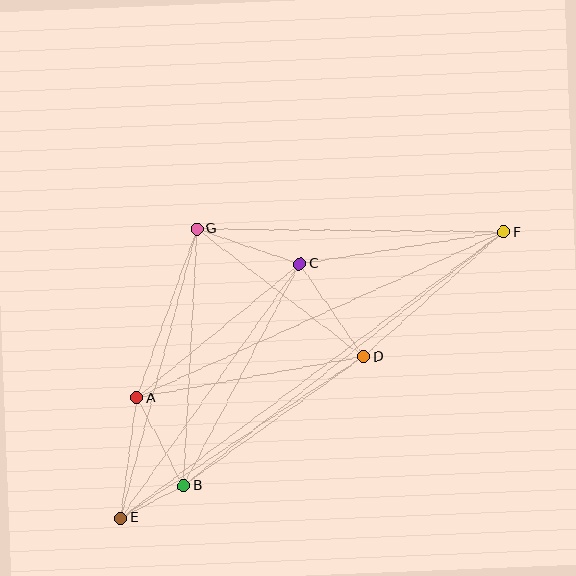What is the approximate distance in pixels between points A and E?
The distance between A and E is approximately 122 pixels.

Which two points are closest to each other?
Points B and E are closest to each other.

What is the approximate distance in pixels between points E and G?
The distance between E and G is approximately 299 pixels.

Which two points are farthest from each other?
Points E and F are farthest from each other.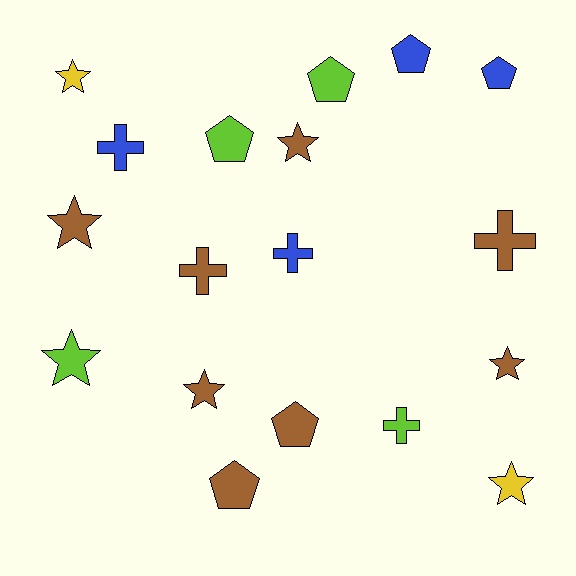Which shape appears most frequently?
Star, with 7 objects.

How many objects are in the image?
There are 18 objects.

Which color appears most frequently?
Brown, with 8 objects.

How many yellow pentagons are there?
There are no yellow pentagons.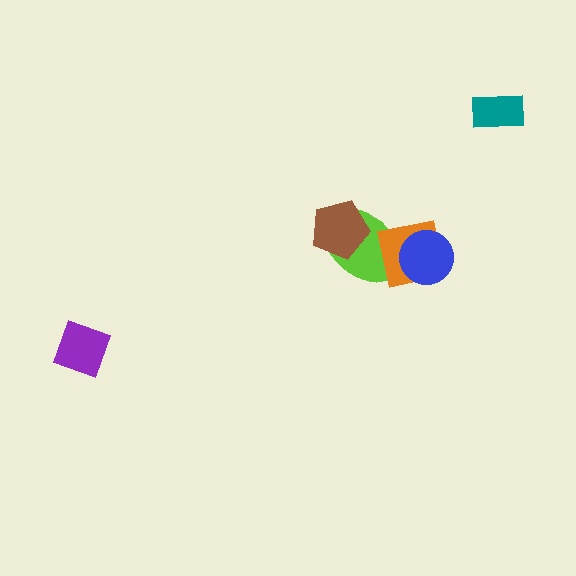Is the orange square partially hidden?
Yes, it is partially covered by another shape.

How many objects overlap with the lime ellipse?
2 objects overlap with the lime ellipse.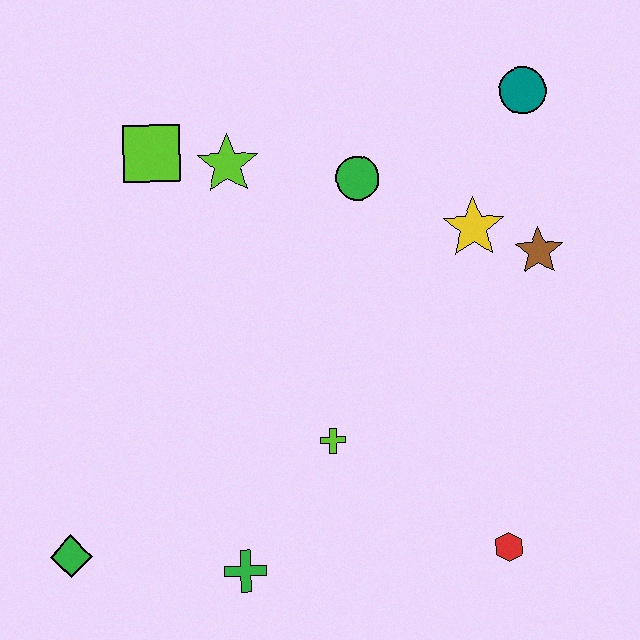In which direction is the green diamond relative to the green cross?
The green diamond is to the left of the green cross.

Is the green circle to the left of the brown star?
Yes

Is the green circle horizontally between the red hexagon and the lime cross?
Yes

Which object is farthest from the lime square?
The red hexagon is farthest from the lime square.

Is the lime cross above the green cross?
Yes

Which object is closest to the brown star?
The yellow star is closest to the brown star.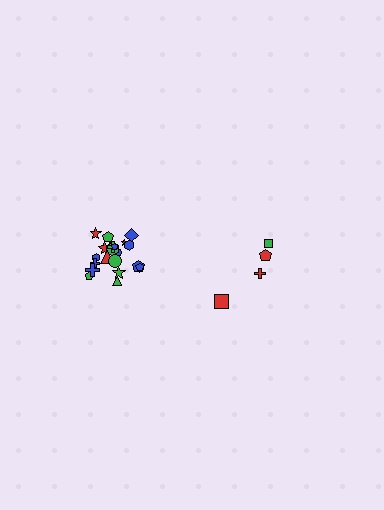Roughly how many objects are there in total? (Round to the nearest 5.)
Roughly 25 objects in total.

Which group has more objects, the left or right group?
The left group.